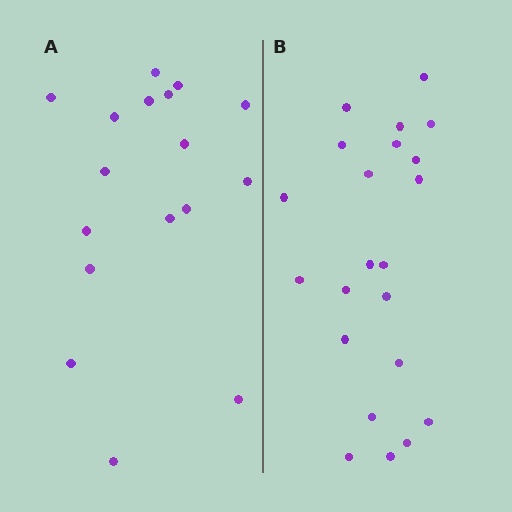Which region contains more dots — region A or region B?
Region B (the right region) has more dots.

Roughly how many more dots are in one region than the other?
Region B has about 5 more dots than region A.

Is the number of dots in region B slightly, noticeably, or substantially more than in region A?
Region B has noticeably more, but not dramatically so. The ratio is roughly 1.3 to 1.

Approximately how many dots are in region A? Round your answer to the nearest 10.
About 20 dots. (The exact count is 17, which rounds to 20.)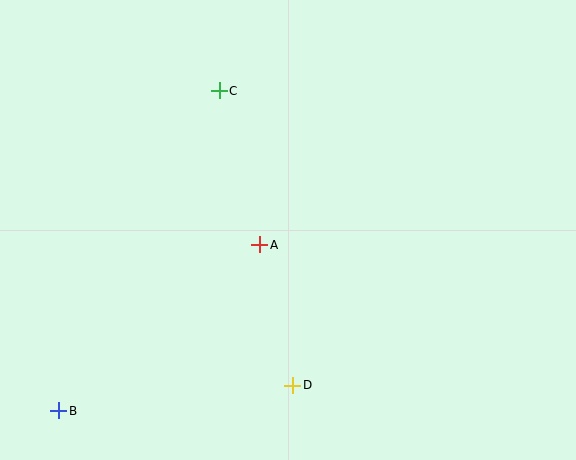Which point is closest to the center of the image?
Point A at (260, 245) is closest to the center.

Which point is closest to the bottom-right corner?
Point D is closest to the bottom-right corner.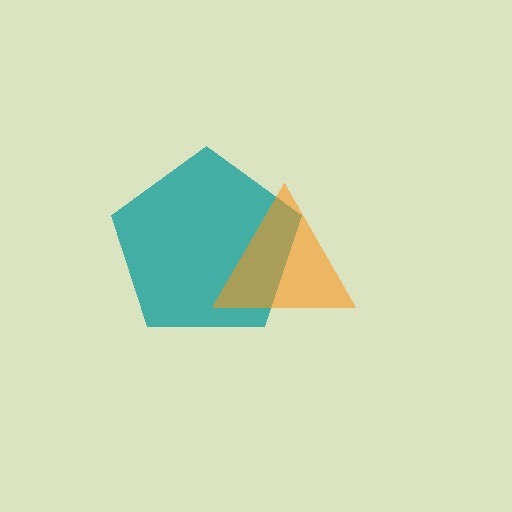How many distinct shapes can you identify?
There are 2 distinct shapes: a teal pentagon, an orange triangle.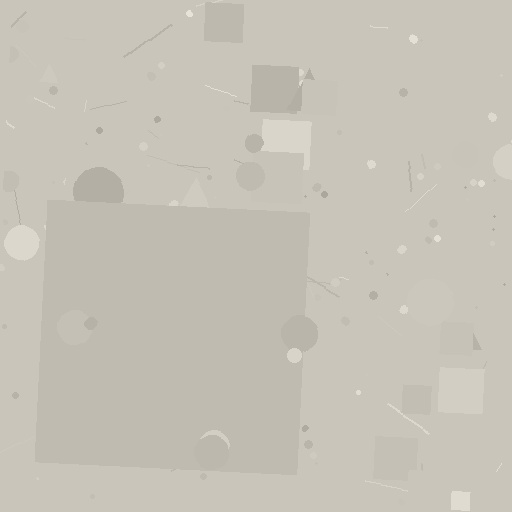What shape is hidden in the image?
A square is hidden in the image.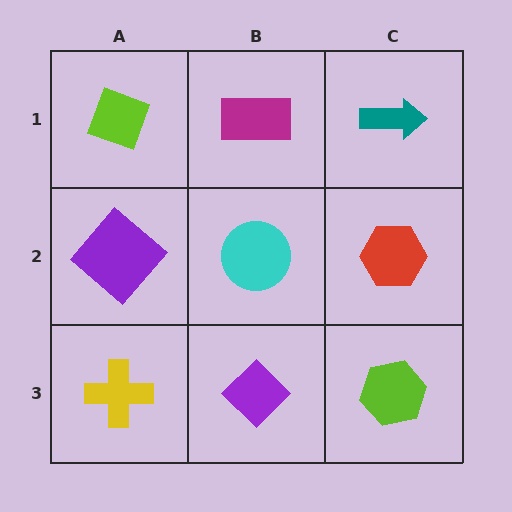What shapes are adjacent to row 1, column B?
A cyan circle (row 2, column B), a lime diamond (row 1, column A), a teal arrow (row 1, column C).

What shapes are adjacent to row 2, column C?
A teal arrow (row 1, column C), a lime hexagon (row 3, column C), a cyan circle (row 2, column B).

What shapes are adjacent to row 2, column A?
A lime diamond (row 1, column A), a yellow cross (row 3, column A), a cyan circle (row 2, column B).